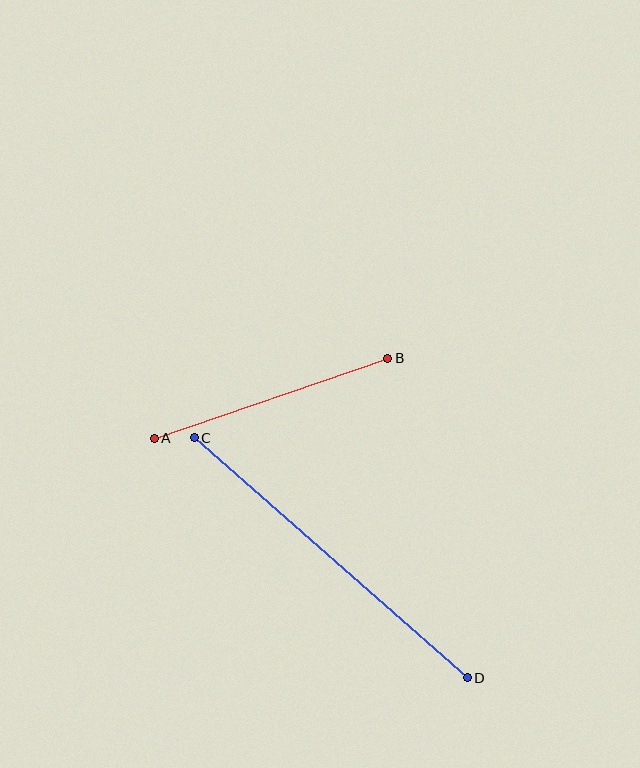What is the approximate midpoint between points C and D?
The midpoint is at approximately (331, 558) pixels.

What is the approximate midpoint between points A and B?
The midpoint is at approximately (271, 398) pixels.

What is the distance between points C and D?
The distance is approximately 363 pixels.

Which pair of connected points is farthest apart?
Points C and D are farthest apart.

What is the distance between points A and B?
The distance is approximately 247 pixels.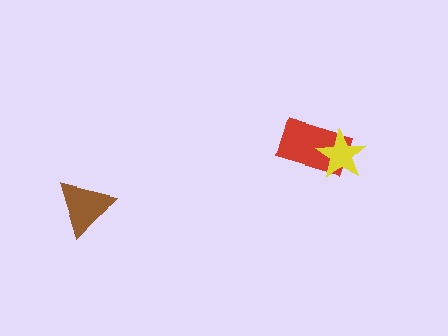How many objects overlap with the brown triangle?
0 objects overlap with the brown triangle.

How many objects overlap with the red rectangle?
1 object overlaps with the red rectangle.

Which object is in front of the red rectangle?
The yellow star is in front of the red rectangle.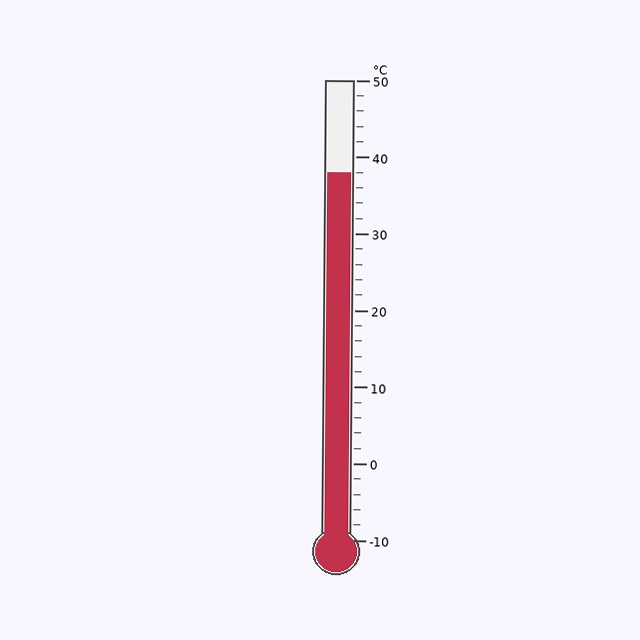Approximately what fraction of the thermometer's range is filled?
The thermometer is filled to approximately 80% of its range.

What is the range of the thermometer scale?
The thermometer scale ranges from -10°C to 50°C.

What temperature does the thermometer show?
The thermometer shows approximately 38°C.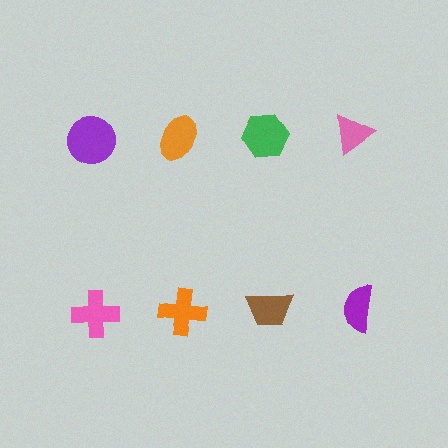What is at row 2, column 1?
A pink cross.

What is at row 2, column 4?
A purple semicircle.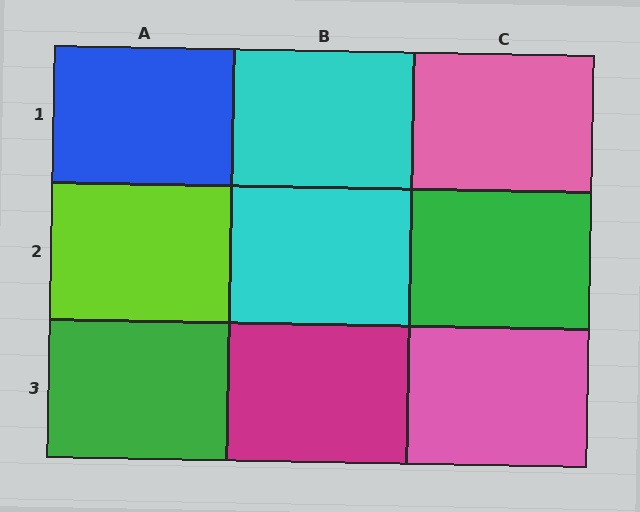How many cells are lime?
1 cell is lime.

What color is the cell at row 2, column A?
Lime.